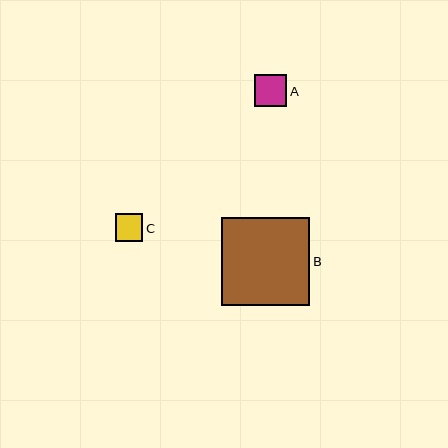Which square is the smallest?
Square C is the smallest with a size of approximately 28 pixels.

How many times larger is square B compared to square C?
Square B is approximately 3.2 times the size of square C.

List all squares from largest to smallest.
From largest to smallest: B, A, C.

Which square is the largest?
Square B is the largest with a size of approximately 88 pixels.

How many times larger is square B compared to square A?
Square B is approximately 2.8 times the size of square A.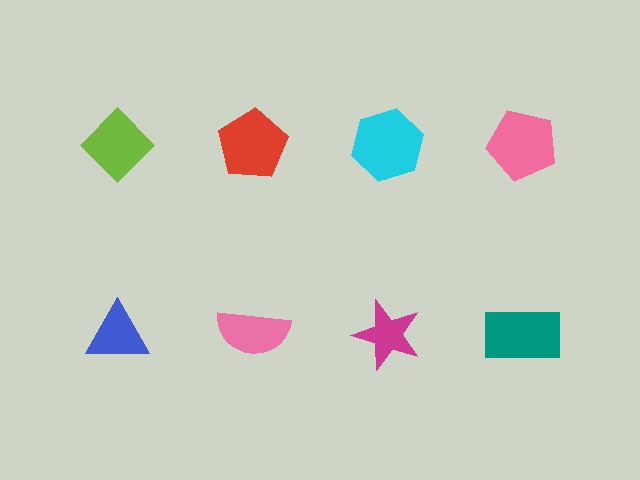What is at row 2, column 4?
A teal rectangle.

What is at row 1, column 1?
A lime diamond.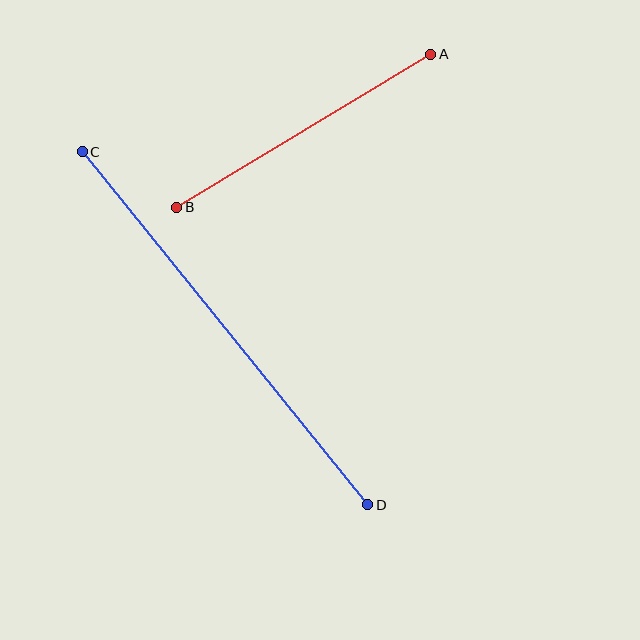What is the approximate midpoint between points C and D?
The midpoint is at approximately (225, 328) pixels.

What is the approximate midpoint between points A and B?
The midpoint is at approximately (304, 131) pixels.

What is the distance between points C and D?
The distance is approximately 454 pixels.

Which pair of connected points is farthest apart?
Points C and D are farthest apart.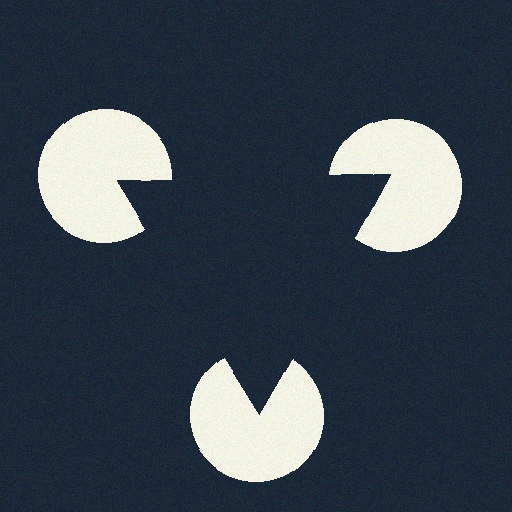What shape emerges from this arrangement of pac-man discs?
An illusory triangle — its edges are inferred from the aligned wedge cuts in the pac-man discs, not physically drawn.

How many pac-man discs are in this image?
There are 3 — one at each vertex of the illusory triangle.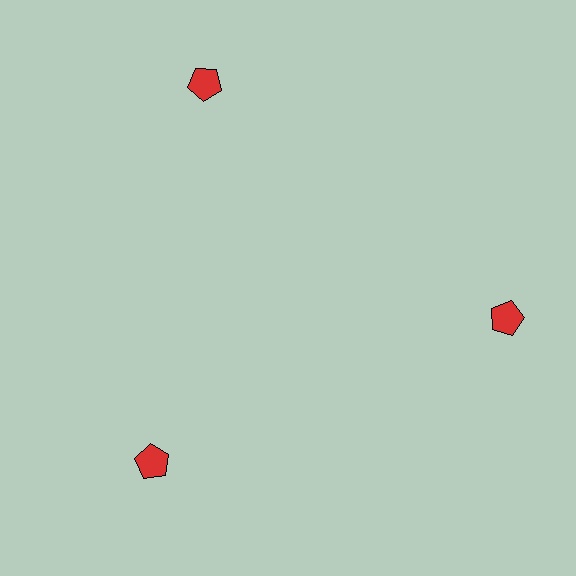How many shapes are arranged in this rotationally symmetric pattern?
There are 3 shapes, arranged in 3 groups of 1.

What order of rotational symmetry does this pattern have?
This pattern has 3-fold rotational symmetry.